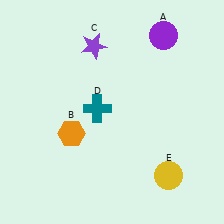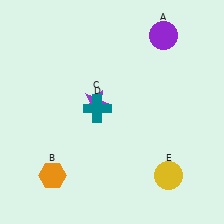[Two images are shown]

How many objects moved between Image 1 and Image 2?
2 objects moved between the two images.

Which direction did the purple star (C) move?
The purple star (C) moved down.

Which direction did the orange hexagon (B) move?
The orange hexagon (B) moved down.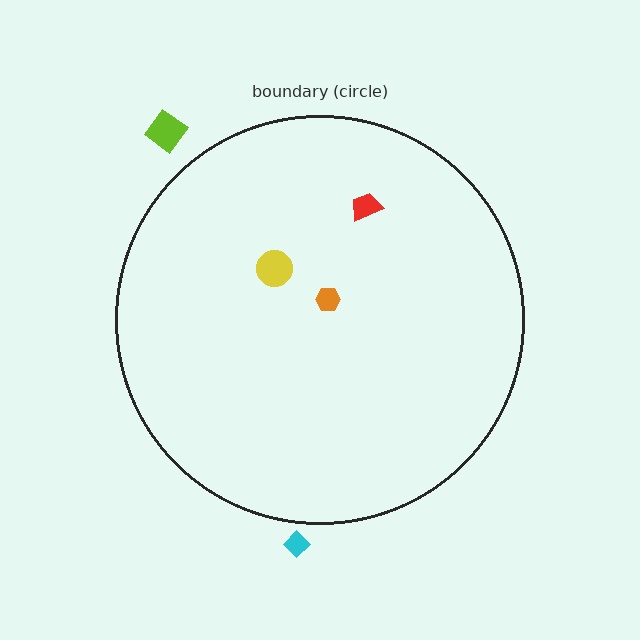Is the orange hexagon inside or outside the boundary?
Inside.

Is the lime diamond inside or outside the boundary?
Outside.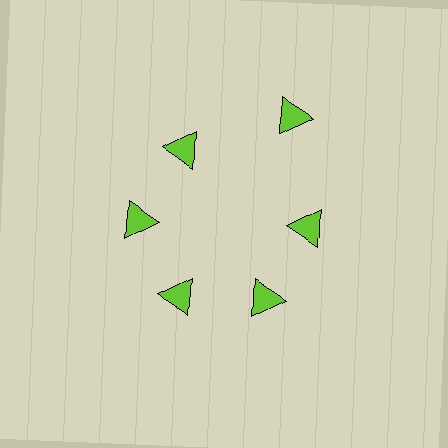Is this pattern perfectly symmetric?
No. The 6 lime triangles are arranged in a ring, but one element near the 1 o'clock position is pushed outward from the center, breaking the 6-fold rotational symmetry.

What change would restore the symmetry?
The symmetry would be restored by moving it inward, back onto the ring so that all 6 triangles sit at equal angles and equal distance from the center.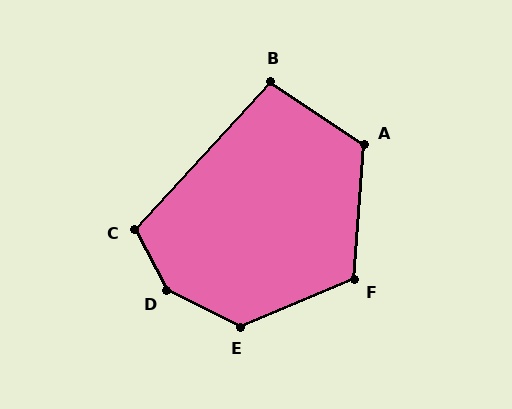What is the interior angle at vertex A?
Approximately 120 degrees (obtuse).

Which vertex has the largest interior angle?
D, at approximately 145 degrees.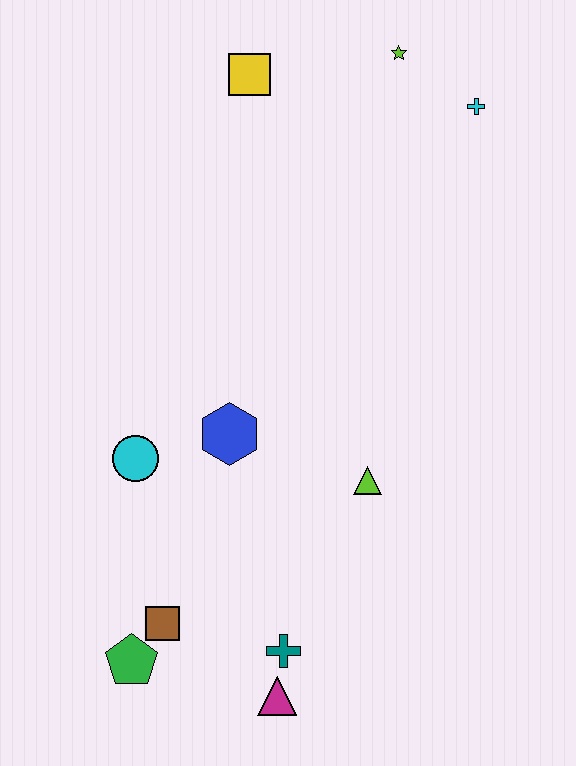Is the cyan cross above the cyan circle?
Yes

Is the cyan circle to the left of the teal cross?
Yes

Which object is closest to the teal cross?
The magenta triangle is closest to the teal cross.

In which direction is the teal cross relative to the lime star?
The teal cross is below the lime star.